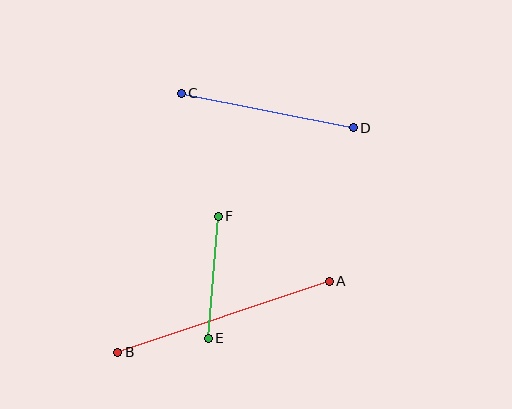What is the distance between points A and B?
The distance is approximately 223 pixels.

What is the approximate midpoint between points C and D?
The midpoint is at approximately (267, 111) pixels.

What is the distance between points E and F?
The distance is approximately 122 pixels.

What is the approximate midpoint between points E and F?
The midpoint is at approximately (213, 277) pixels.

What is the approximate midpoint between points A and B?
The midpoint is at approximately (224, 317) pixels.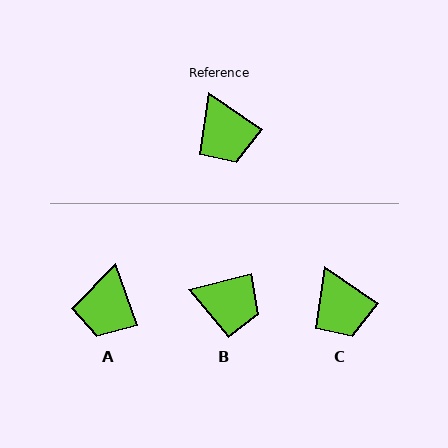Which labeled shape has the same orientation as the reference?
C.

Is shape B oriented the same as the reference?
No, it is off by about 48 degrees.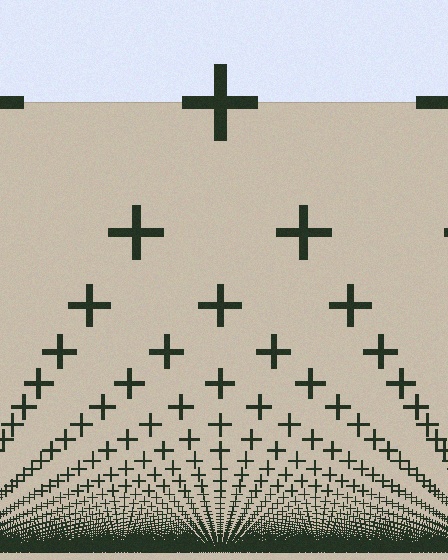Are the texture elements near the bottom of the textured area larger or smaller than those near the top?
Smaller. The gradient is inverted — elements near the bottom are smaller and denser.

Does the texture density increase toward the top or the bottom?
Density increases toward the bottom.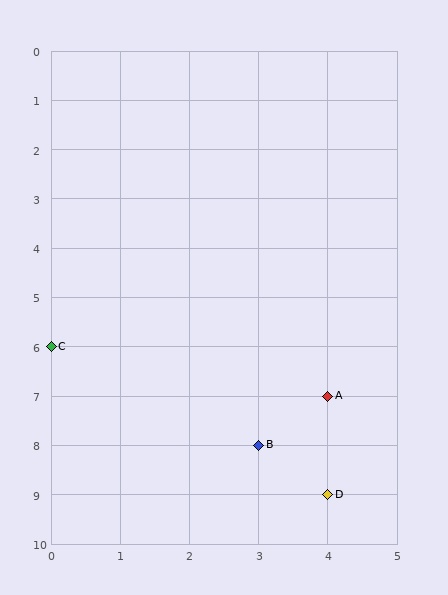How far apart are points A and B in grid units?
Points A and B are 1 column and 1 row apart (about 1.4 grid units diagonally).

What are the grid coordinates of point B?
Point B is at grid coordinates (3, 8).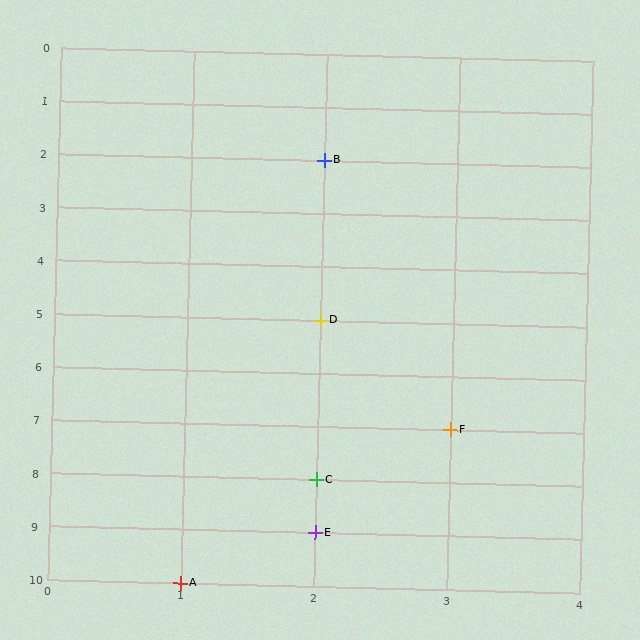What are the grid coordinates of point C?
Point C is at grid coordinates (2, 8).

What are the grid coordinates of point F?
Point F is at grid coordinates (3, 7).